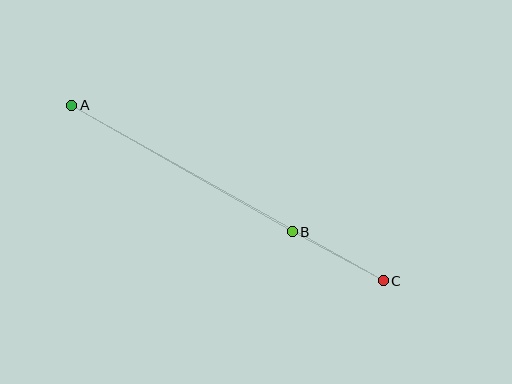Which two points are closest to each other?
Points B and C are closest to each other.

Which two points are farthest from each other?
Points A and C are farthest from each other.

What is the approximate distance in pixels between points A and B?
The distance between A and B is approximately 254 pixels.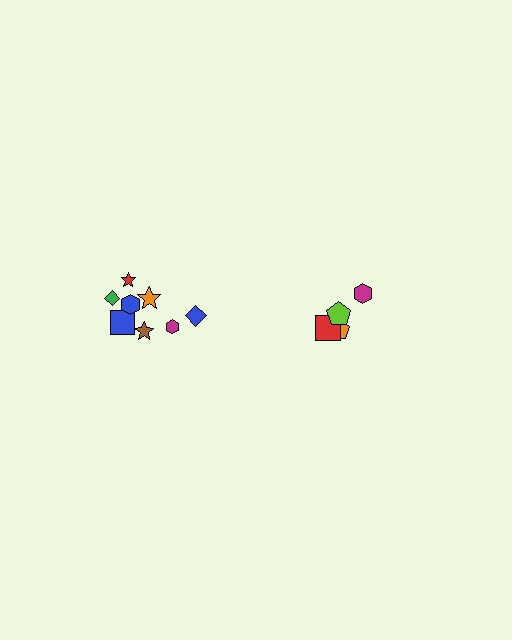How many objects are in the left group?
There are 8 objects.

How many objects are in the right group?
There are 4 objects.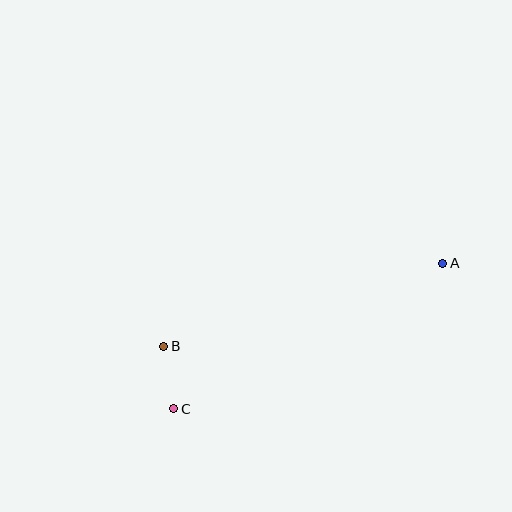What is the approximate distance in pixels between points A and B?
The distance between A and B is approximately 291 pixels.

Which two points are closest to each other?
Points B and C are closest to each other.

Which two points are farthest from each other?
Points A and C are farthest from each other.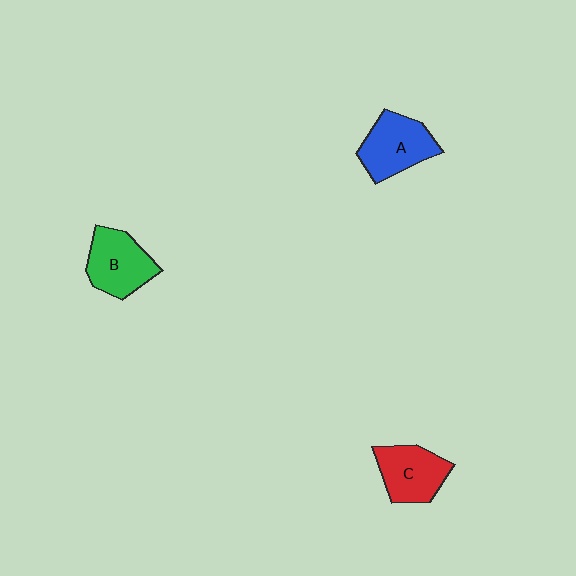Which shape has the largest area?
Shape A (blue).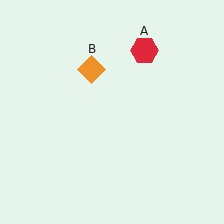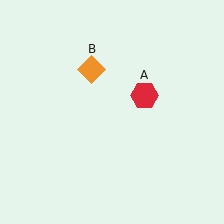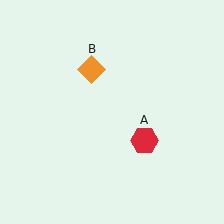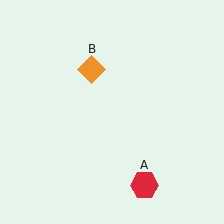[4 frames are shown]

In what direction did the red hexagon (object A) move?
The red hexagon (object A) moved down.